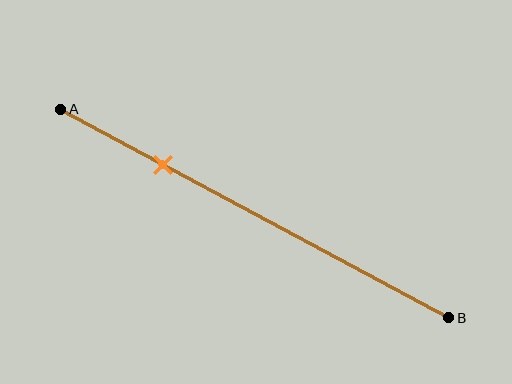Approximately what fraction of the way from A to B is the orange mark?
The orange mark is approximately 25% of the way from A to B.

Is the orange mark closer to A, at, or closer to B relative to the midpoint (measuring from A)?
The orange mark is closer to point A than the midpoint of segment AB.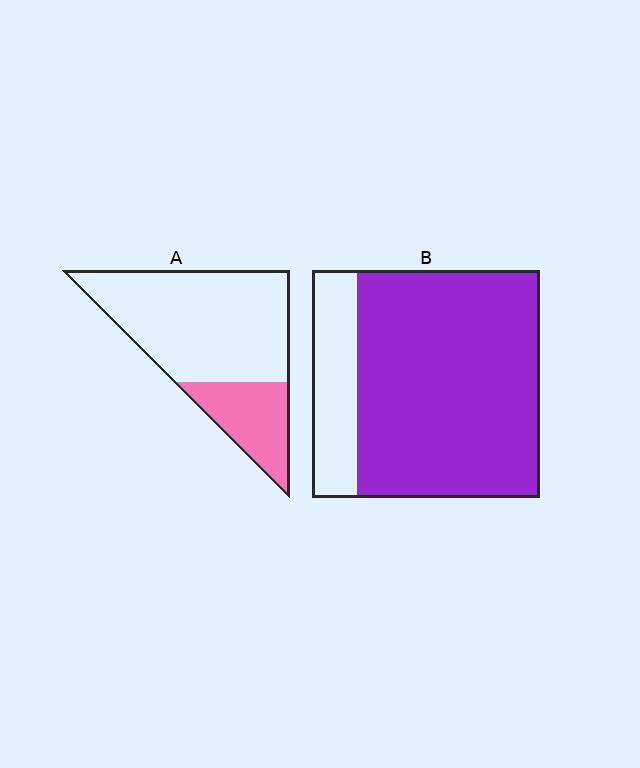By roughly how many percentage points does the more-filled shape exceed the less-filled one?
By roughly 55 percentage points (B over A).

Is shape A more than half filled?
No.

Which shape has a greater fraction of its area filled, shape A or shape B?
Shape B.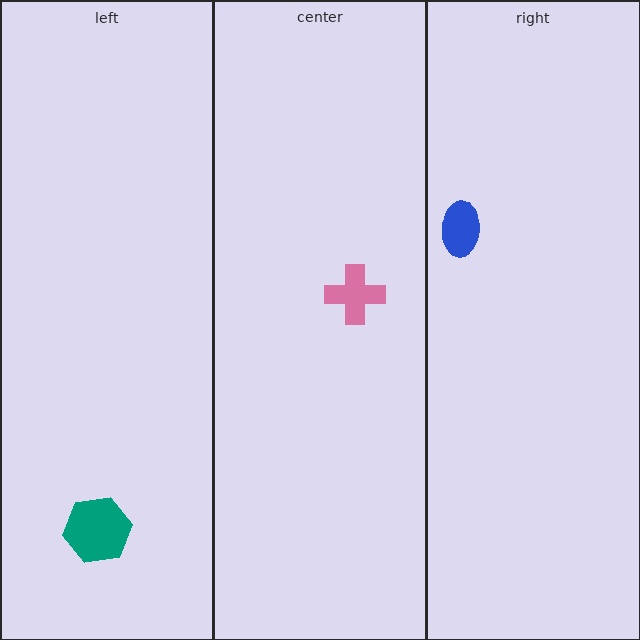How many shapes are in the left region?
1.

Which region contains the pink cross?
The center region.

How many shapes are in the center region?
1.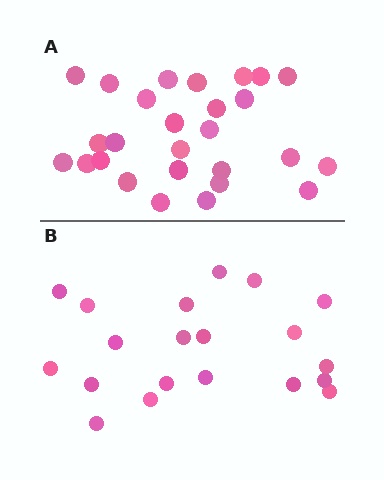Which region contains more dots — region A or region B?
Region A (the top region) has more dots.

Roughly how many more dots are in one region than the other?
Region A has roughly 8 or so more dots than region B.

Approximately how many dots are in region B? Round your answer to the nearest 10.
About 20 dots.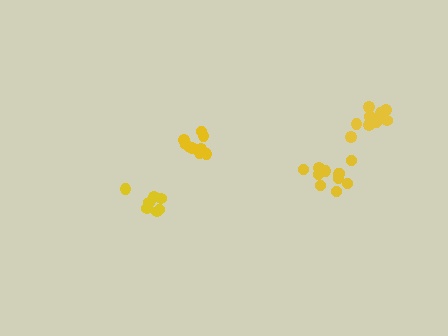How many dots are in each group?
Group 1: 10 dots, Group 2: 7 dots, Group 3: 11 dots, Group 4: 10 dots (38 total).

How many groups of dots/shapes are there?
There are 4 groups.